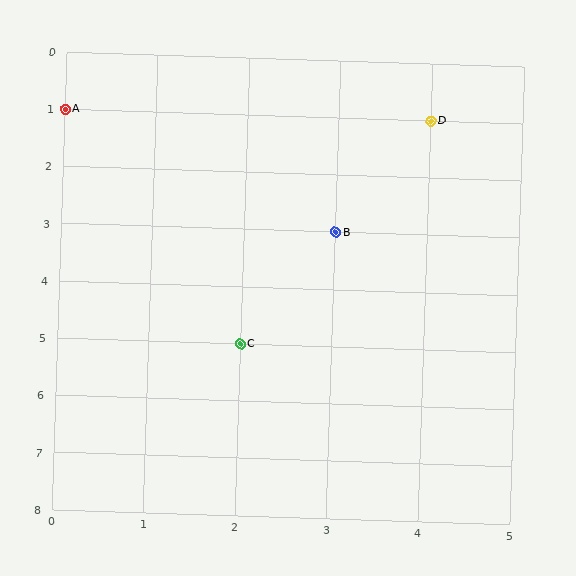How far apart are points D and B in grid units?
Points D and B are 1 column and 2 rows apart (about 2.2 grid units diagonally).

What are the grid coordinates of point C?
Point C is at grid coordinates (2, 5).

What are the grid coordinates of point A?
Point A is at grid coordinates (0, 1).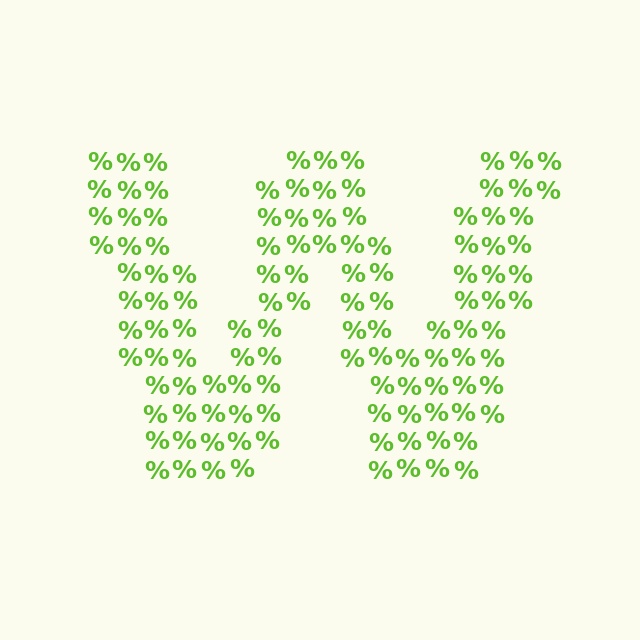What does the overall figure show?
The overall figure shows the letter W.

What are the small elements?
The small elements are percent signs.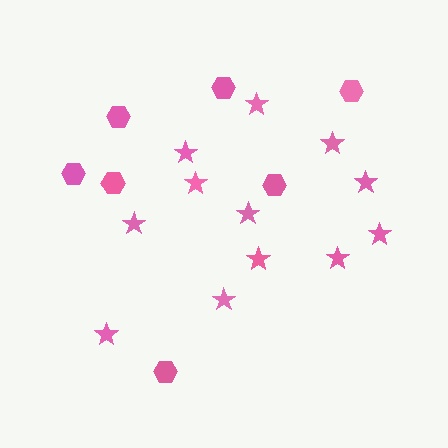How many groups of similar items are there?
There are 2 groups: one group of stars (12) and one group of hexagons (7).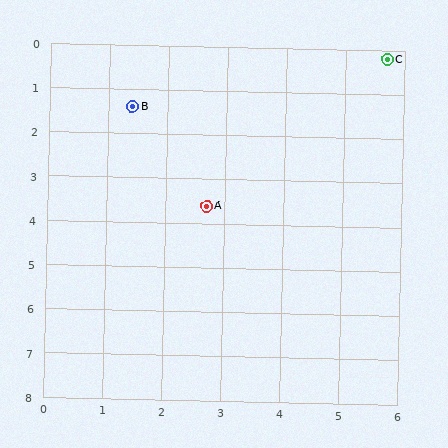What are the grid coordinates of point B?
Point B is at approximately (1.4, 1.4).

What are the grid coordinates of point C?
Point C is at approximately (5.7, 0.2).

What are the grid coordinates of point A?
Point A is at approximately (2.7, 3.6).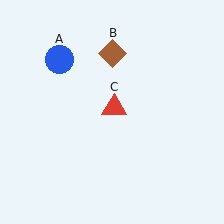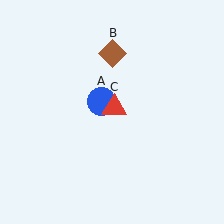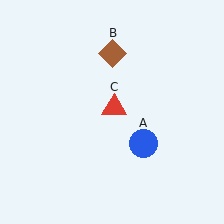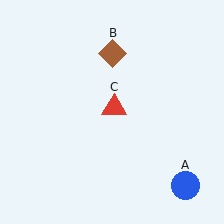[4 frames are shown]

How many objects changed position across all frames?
1 object changed position: blue circle (object A).